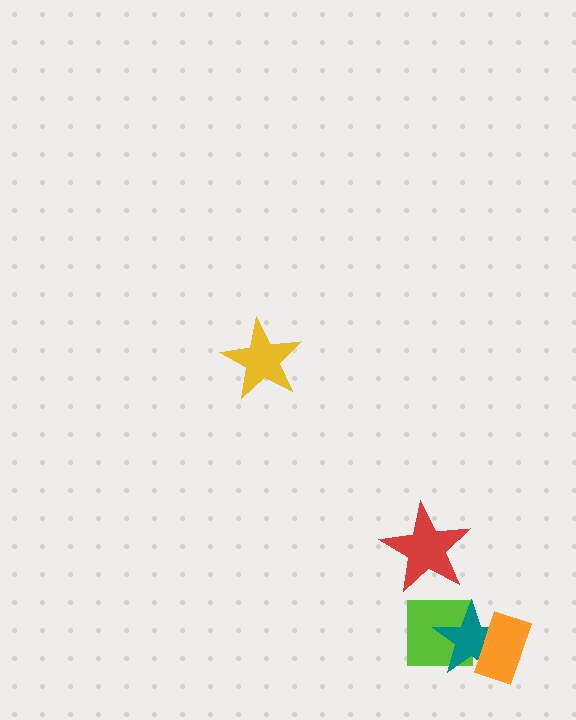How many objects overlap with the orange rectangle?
1 object overlaps with the orange rectangle.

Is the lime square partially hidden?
Yes, it is partially covered by another shape.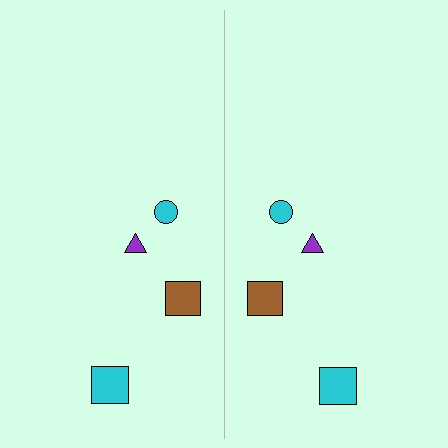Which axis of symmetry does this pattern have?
The pattern has a vertical axis of symmetry running through the center of the image.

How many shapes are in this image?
There are 8 shapes in this image.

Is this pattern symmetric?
Yes, this pattern has bilateral (reflection) symmetry.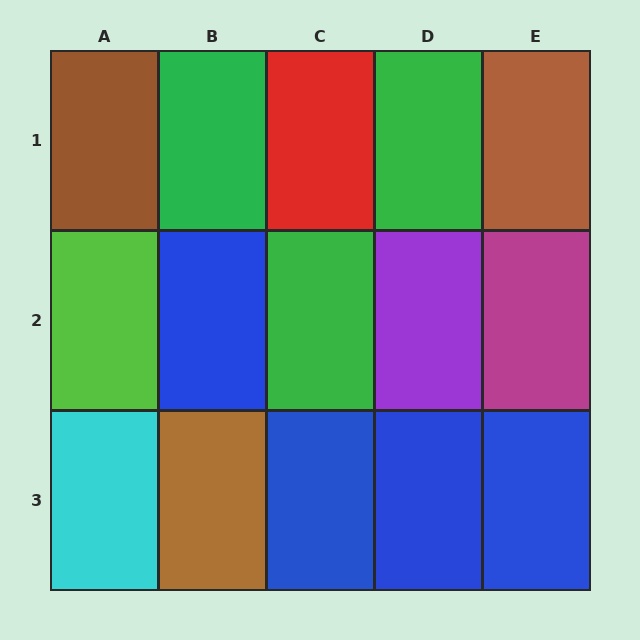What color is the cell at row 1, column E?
Brown.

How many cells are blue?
4 cells are blue.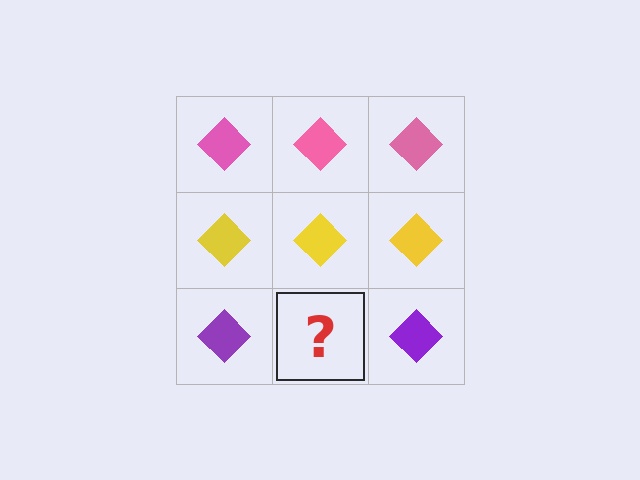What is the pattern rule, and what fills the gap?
The rule is that each row has a consistent color. The gap should be filled with a purple diamond.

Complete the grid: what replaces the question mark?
The question mark should be replaced with a purple diamond.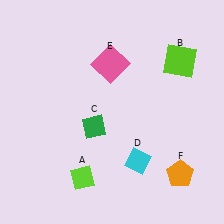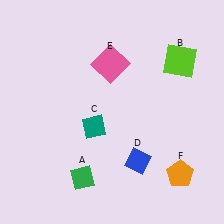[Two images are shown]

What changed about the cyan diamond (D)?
In Image 1, D is cyan. In Image 2, it changed to blue.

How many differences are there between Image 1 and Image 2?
There are 3 differences between the two images.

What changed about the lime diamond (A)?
In Image 1, A is lime. In Image 2, it changed to green.